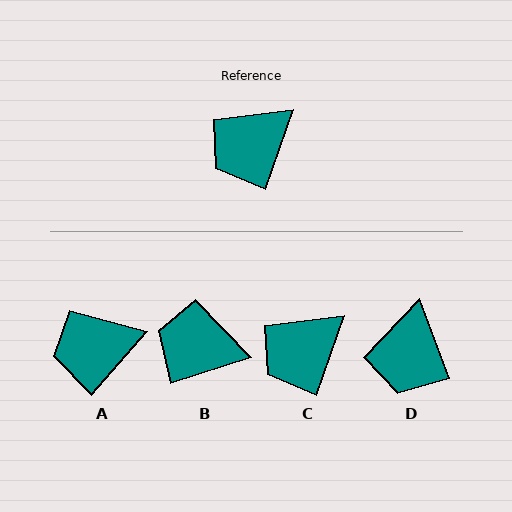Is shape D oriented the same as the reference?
No, it is off by about 40 degrees.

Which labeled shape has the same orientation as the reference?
C.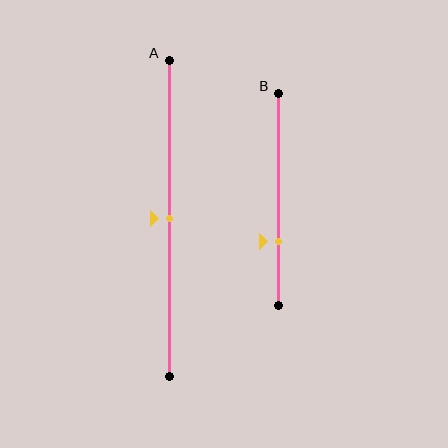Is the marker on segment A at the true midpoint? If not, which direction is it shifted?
Yes, the marker on segment A is at the true midpoint.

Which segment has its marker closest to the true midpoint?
Segment A has its marker closest to the true midpoint.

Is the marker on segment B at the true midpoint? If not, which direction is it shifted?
No, the marker on segment B is shifted downward by about 20% of the segment length.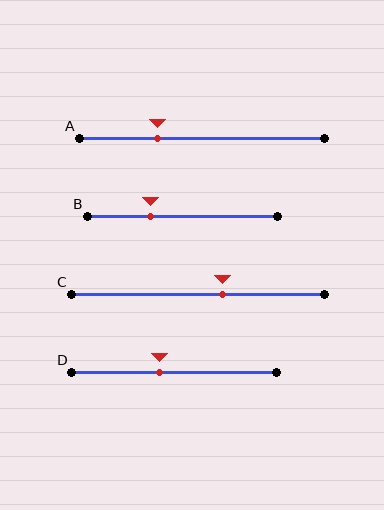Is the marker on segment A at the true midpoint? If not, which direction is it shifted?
No, the marker on segment A is shifted to the left by about 18% of the segment length.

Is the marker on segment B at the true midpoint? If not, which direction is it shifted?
No, the marker on segment B is shifted to the left by about 17% of the segment length.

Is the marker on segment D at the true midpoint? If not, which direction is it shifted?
No, the marker on segment D is shifted to the left by about 7% of the segment length.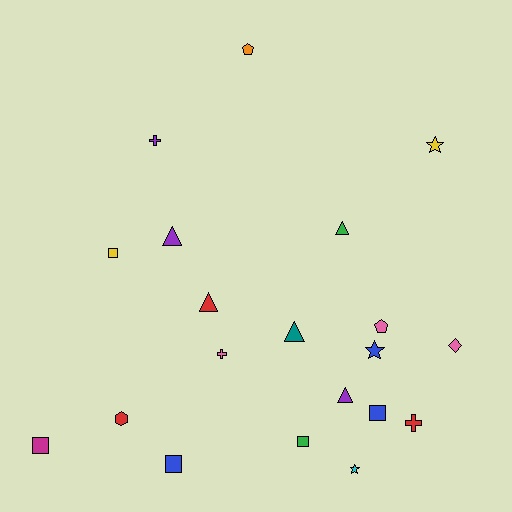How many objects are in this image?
There are 20 objects.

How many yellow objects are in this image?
There are 2 yellow objects.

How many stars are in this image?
There are 3 stars.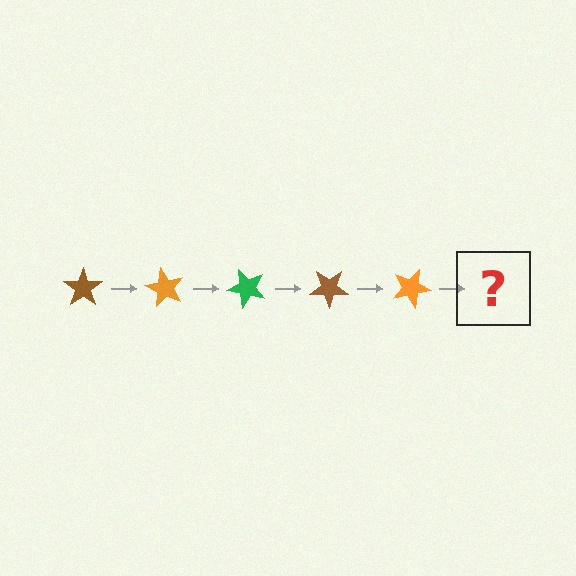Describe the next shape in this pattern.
It should be a green star, rotated 300 degrees from the start.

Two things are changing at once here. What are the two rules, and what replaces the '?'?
The two rules are that it rotates 60 degrees each step and the color cycles through brown, orange, and green. The '?' should be a green star, rotated 300 degrees from the start.